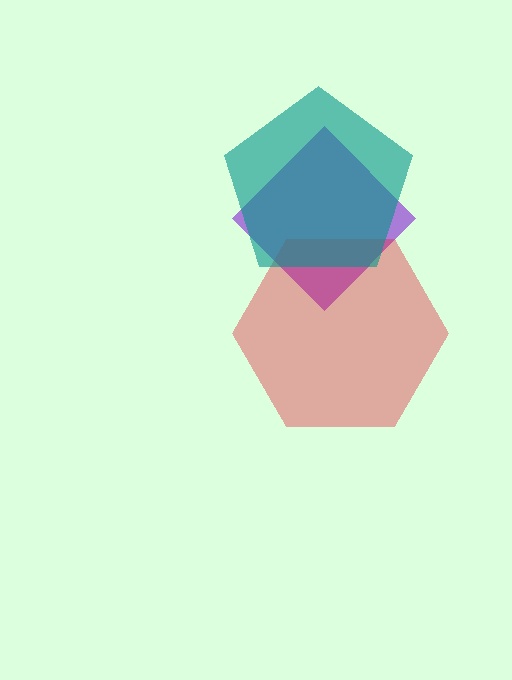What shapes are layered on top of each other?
The layered shapes are: a purple diamond, a red hexagon, a teal pentagon.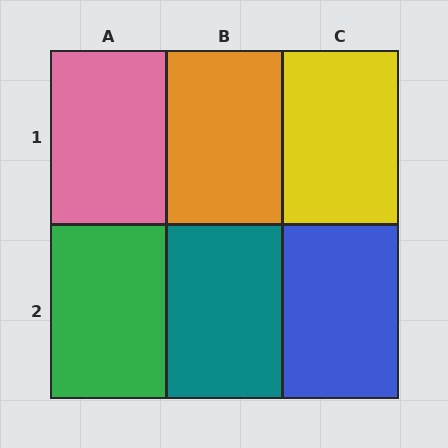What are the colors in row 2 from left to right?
Green, teal, blue.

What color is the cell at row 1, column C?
Yellow.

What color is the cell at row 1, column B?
Orange.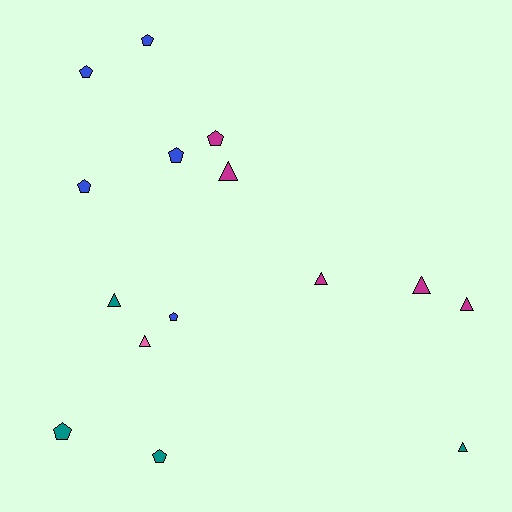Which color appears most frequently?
Blue, with 5 objects.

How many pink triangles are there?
There is 1 pink triangle.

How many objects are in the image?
There are 15 objects.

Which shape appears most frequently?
Pentagon, with 8 objects.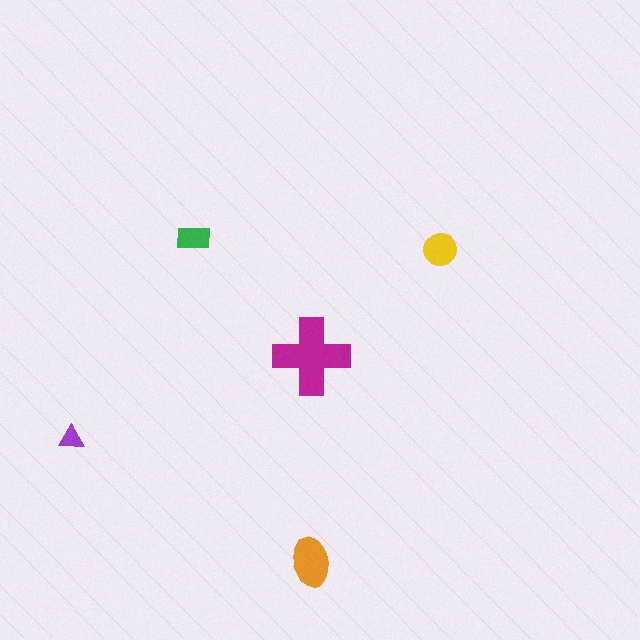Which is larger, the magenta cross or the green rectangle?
The magenta cross.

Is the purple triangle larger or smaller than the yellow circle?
Smaller.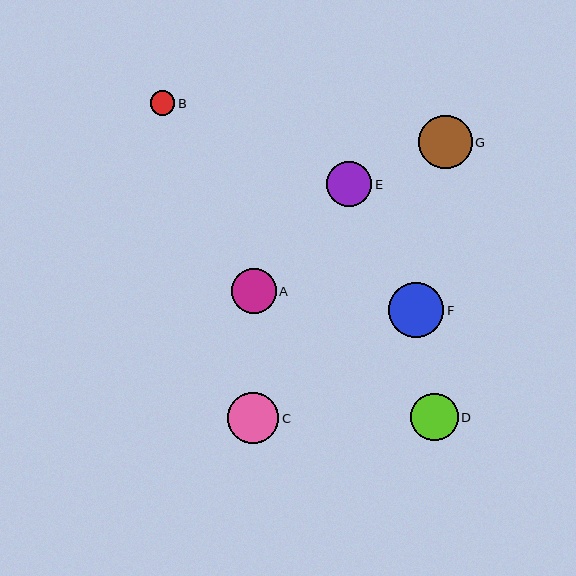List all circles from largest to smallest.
From largest to smallest: F, G, C, D, E, A, B.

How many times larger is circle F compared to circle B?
Circle F is approximately 2.3 times the size of circle B.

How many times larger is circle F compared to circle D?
Circle F is approximately 1.2 times the size of circle D.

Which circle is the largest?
Circle F is the largest with a size of approximately 55 pixels.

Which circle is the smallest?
Circle B is the smallest with a size of approximately 24 pixels.